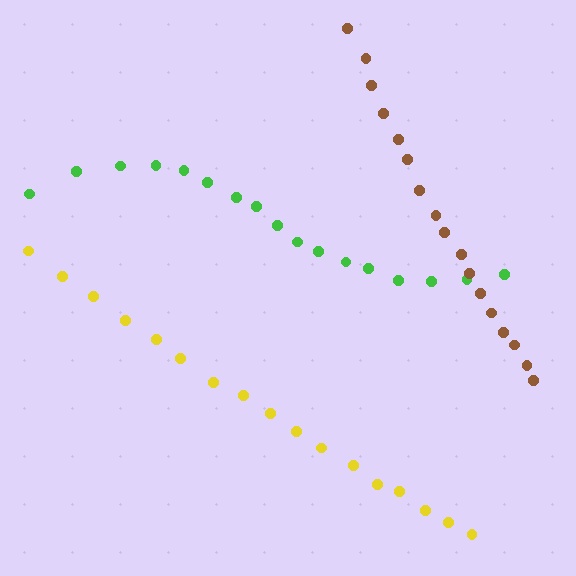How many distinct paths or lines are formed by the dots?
There are 3 distinct paths.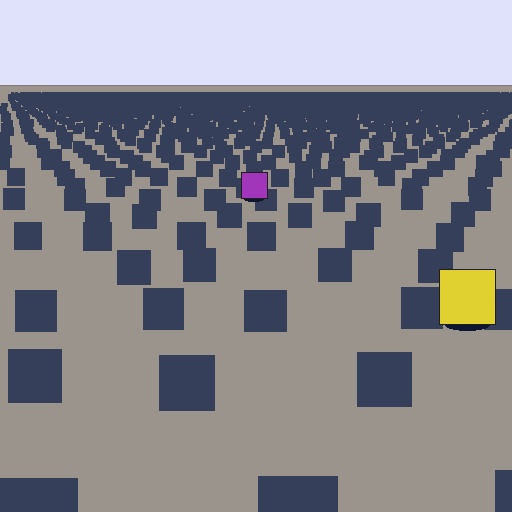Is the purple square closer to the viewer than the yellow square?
No. The yellow square is closer — you can tell from the texture gradient: the ground texture is coarser near it.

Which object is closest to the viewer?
The yellow square is closest. The texture marks near it are larger and more spread out.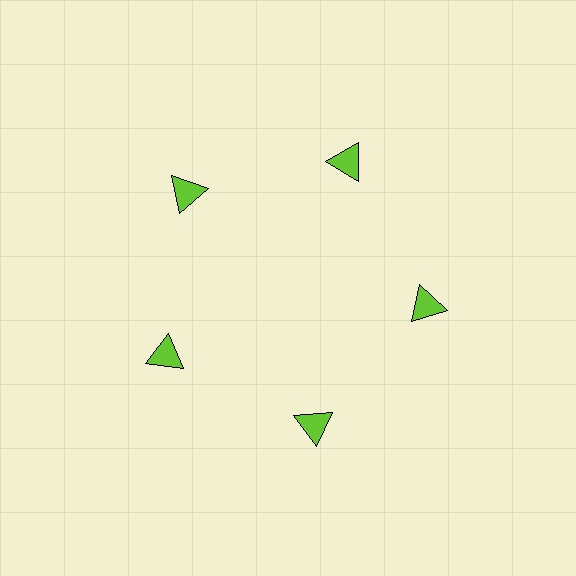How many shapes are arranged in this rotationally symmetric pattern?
There are 5 shapes, arranged in 5 groups of 1.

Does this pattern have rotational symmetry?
Yes, this pattern has 5-fold rotational symmetry. It looks the same after rotating 72 degrees around the center.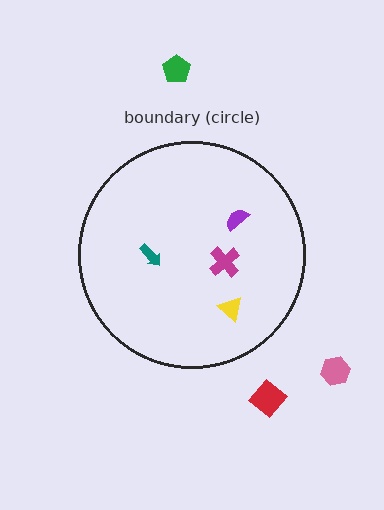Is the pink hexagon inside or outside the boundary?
Outside.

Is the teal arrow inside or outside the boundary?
Inside.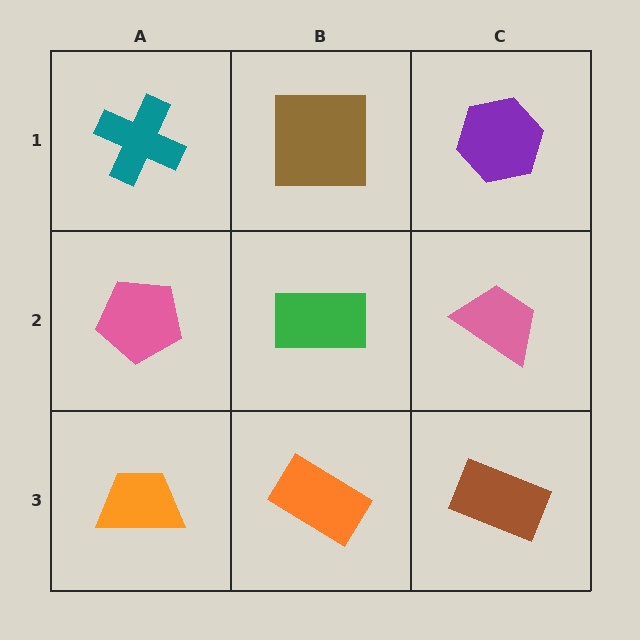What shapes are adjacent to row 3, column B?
A green rectangle (row 2, column B), an orange trapezoid (row 3, column A), a brown rectangle (row 3, column C).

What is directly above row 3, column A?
A pink pentagon.